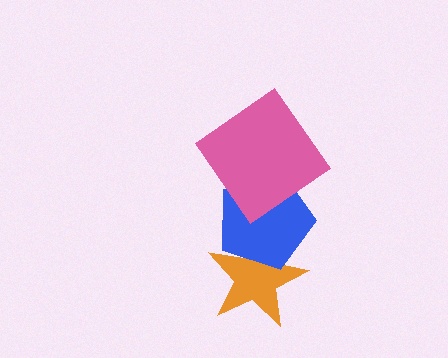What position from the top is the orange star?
The orange star is 3rd from the top.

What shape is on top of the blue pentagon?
The pink diamond is on top of the blue pentagon.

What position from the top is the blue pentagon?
The blue pentagon is 2nd from the top.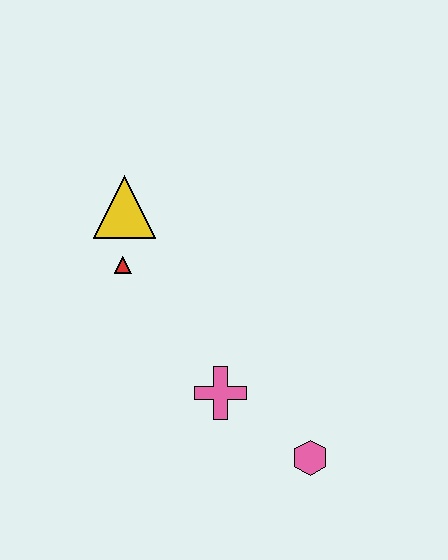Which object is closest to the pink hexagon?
The pink cross is closest to the pink hexagon.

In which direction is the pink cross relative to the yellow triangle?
The pink cross is below the yellow triangle.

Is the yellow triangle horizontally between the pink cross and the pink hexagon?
No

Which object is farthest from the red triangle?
The pink hexagon is farthest from the red triangle.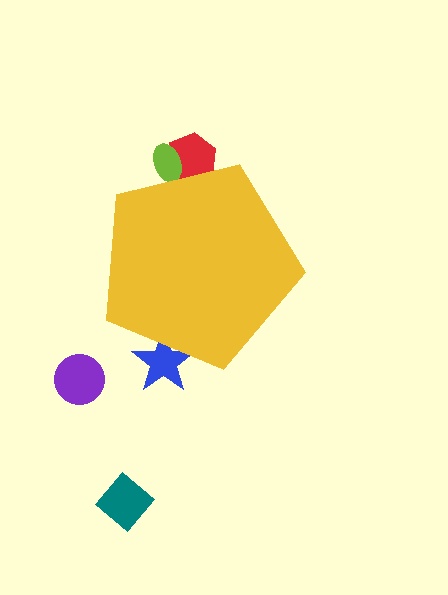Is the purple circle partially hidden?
No, the purple circle is fully visible.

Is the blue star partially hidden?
Yes, the blue star is partially hidden behind the yellow pentagon.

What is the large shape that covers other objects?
A yellow pentagon.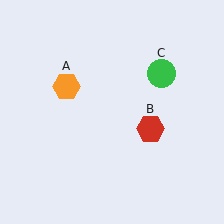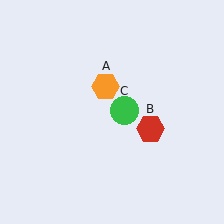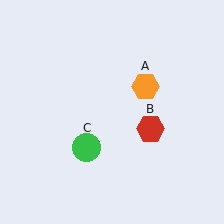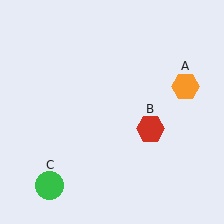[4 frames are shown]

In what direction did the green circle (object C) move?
The green circle (object C) moved down and to the left.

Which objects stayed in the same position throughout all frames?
Red hexagon (object B) remained stationary.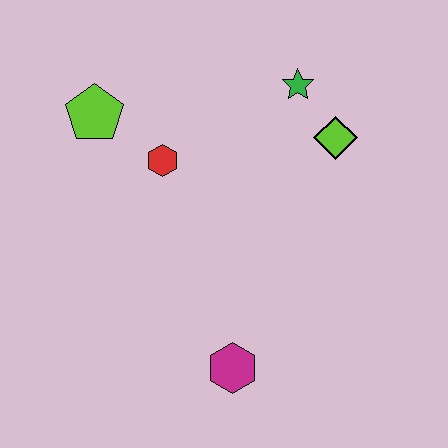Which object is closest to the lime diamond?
The green star is closest to the lime diamond.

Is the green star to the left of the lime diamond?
Yes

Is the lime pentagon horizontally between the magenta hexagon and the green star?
No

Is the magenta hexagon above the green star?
No